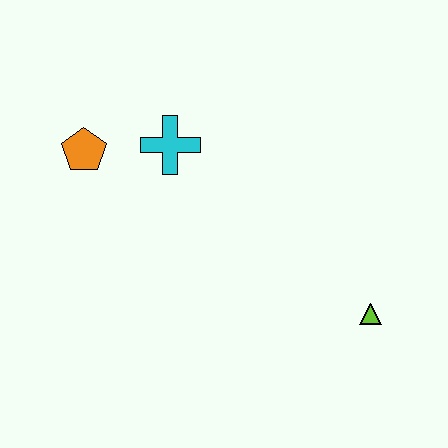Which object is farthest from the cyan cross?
The lime triangle is farthest from the cyan cross.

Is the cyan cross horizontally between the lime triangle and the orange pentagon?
Yes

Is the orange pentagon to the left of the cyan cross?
Yes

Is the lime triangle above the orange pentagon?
No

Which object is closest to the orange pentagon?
The cyan cross is closest to the orange pentagon.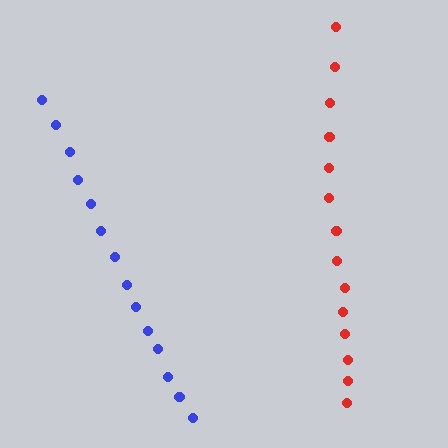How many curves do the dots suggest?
There are 2 distinct paths.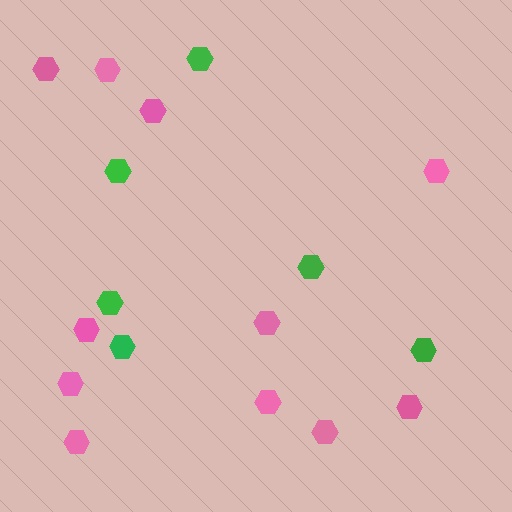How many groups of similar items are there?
There are 2 groups: one group of pink hexagons (11) and one group of green hexagons (6).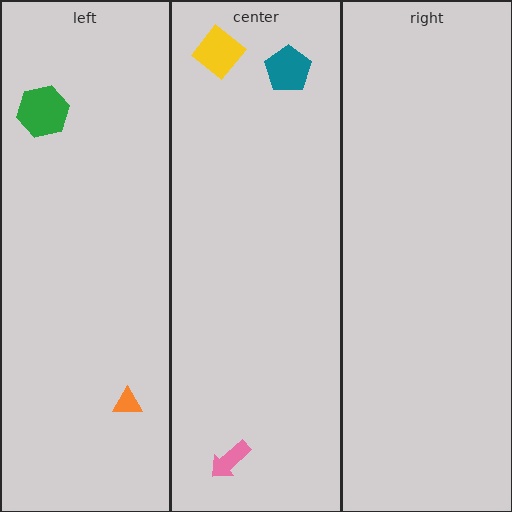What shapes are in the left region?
The orange triangle, the green hexagon.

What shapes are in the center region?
The pink arrow, the teal pentagon, the yellow diamond.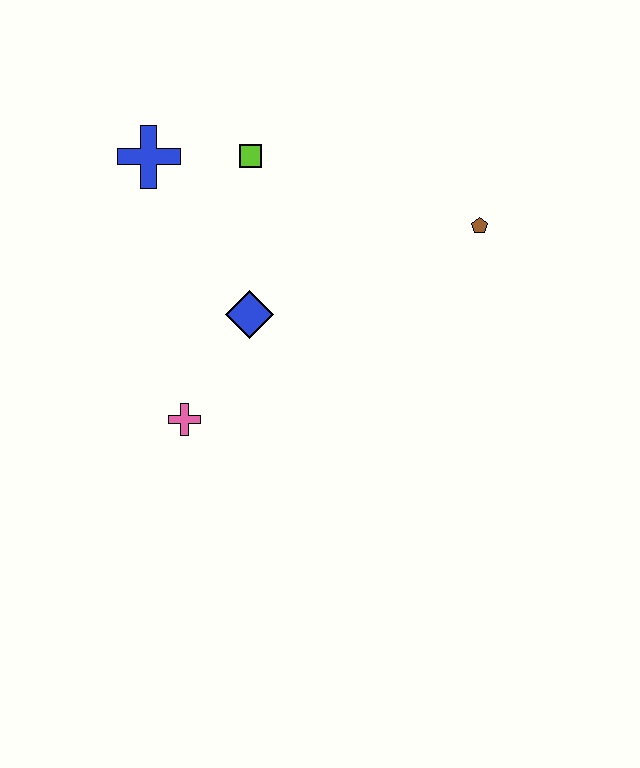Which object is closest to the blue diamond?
The pink cross is closest to the blue diamond.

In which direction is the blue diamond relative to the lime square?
The blue diamond is below the lime square.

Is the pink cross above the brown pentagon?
No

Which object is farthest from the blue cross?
The brown pentagon is farthest from the blue cross.